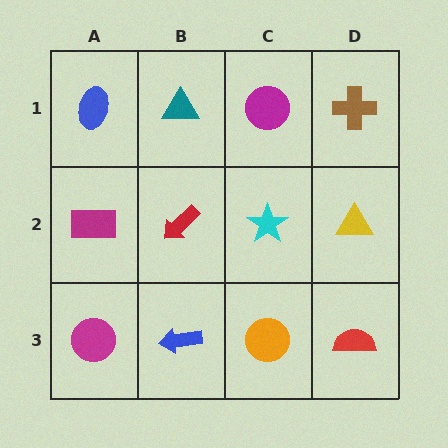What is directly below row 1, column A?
A magenta rectangle.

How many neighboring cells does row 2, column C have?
4.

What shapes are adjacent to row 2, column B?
A teal triangle (row 1, column B), a blue arrow (row 3, column B), a magenta rectangle (row 2, column A), a cyan star (row 2, column C).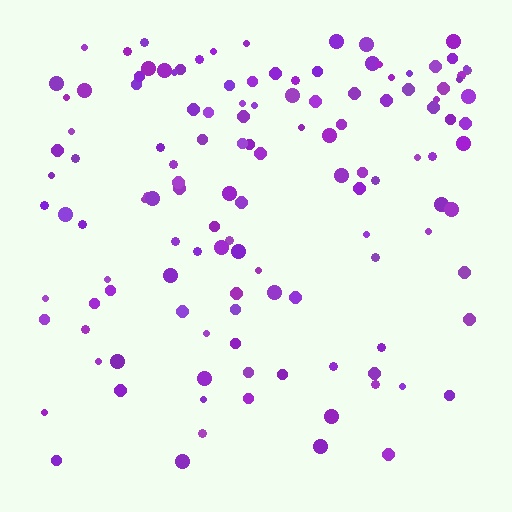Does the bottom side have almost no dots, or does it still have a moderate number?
Still a moderate number, just noticeably fewer than the top.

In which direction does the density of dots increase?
From bottom to top, with the top side densest.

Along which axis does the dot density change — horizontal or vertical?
Vertical.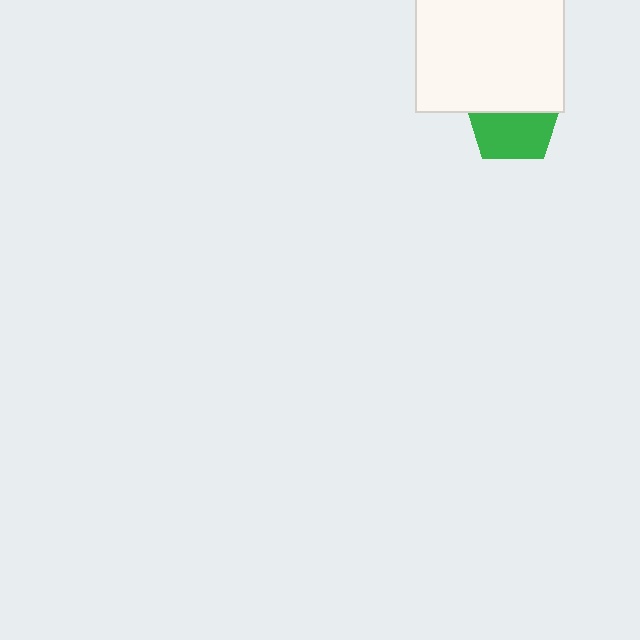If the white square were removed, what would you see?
You would see the complete green pentagon.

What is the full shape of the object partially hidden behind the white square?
The partially hidden object is a green pentagon.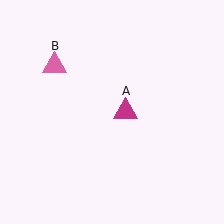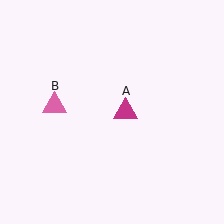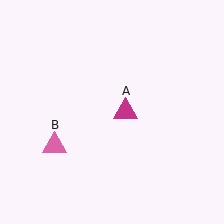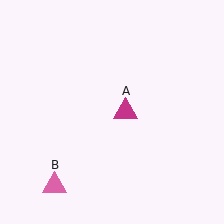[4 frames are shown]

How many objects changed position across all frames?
1 object changed position: pink triangle (object B).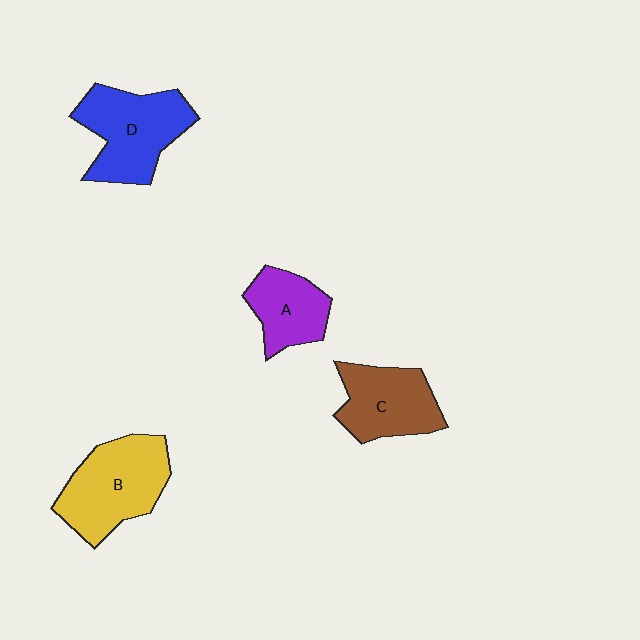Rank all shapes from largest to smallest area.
From largest to smallest: B (yellow), D (blue), C (brown), A (purple).